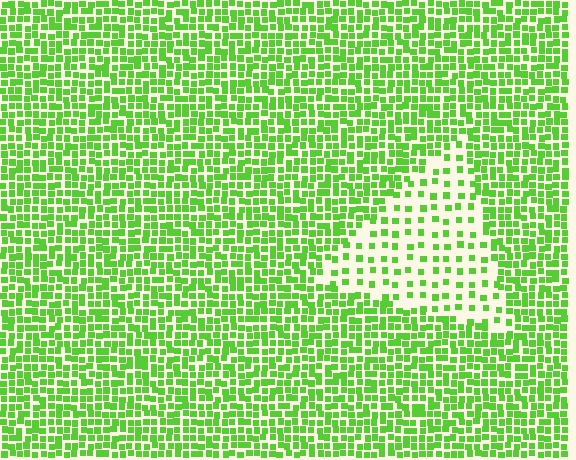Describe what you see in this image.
The image contains small lime elements arranged at two different densities. A triangle-shaped region is visible where the elements are less densely packed than the surrounding area.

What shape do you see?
I see a triangle.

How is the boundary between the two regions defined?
The boundary is defined by a change in element density (approximately 2.5x ratio). All elements are the same color, size, and shape.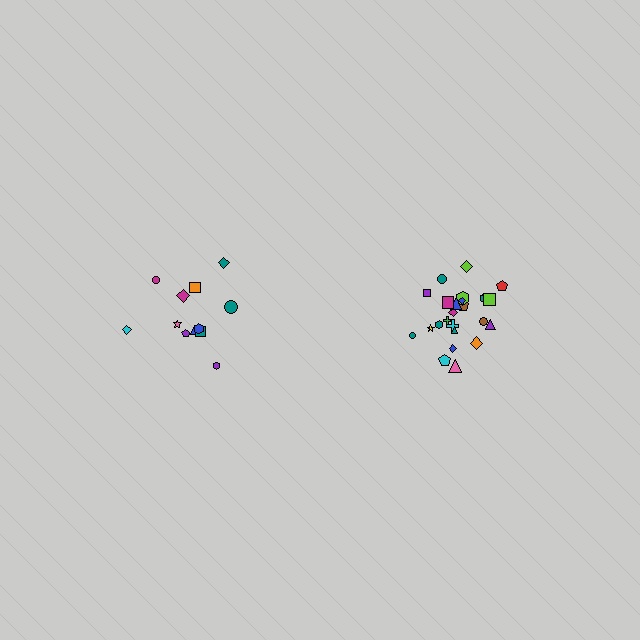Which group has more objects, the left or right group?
The right group.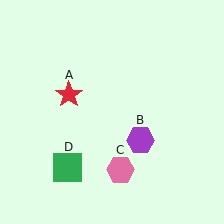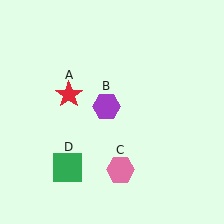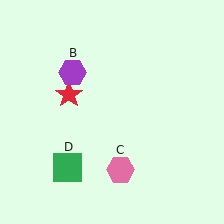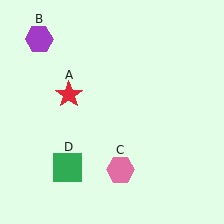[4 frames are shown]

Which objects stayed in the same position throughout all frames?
Red star (object A) and pink hexagon (object C) and green square (object D) remained stationary.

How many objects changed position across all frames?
1 object changed position: purple hexagon (object B).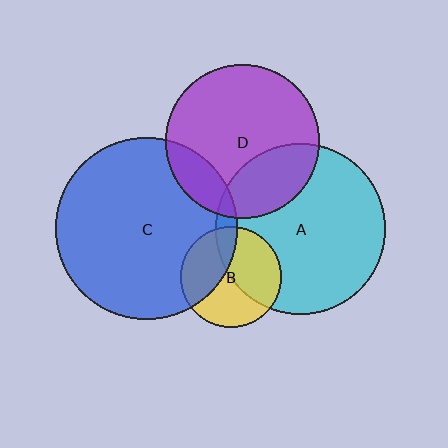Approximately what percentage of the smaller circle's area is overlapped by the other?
Approximately 45%.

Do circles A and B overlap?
Yes.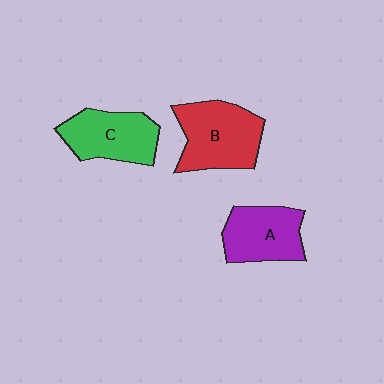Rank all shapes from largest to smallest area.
From largest to smallest: B (red), C (green), A (purple).